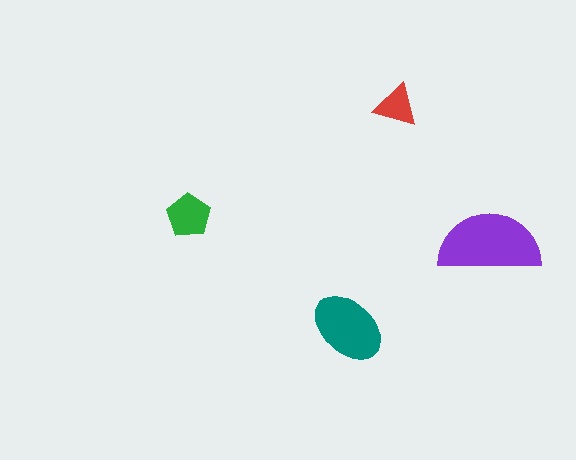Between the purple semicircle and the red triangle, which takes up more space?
The purple semicircle.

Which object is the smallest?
The red triangle.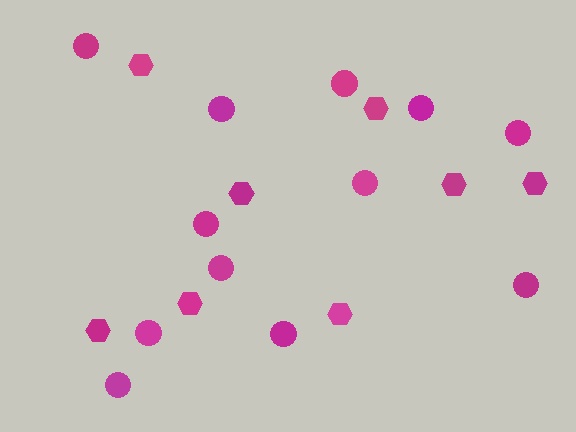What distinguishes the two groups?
There are 2 groups: one group of circles (12) and one group of hexagons (8).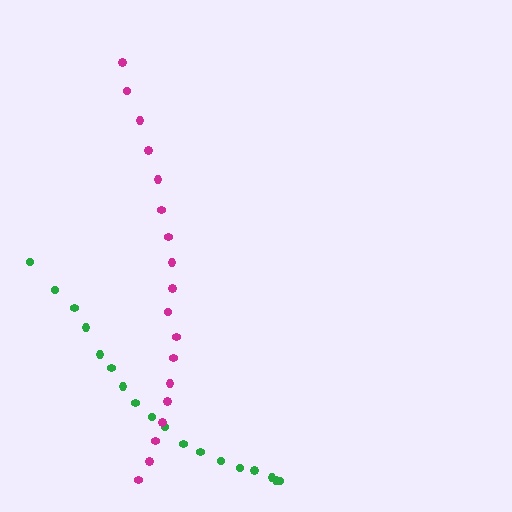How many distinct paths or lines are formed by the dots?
There are 2 distinct paths.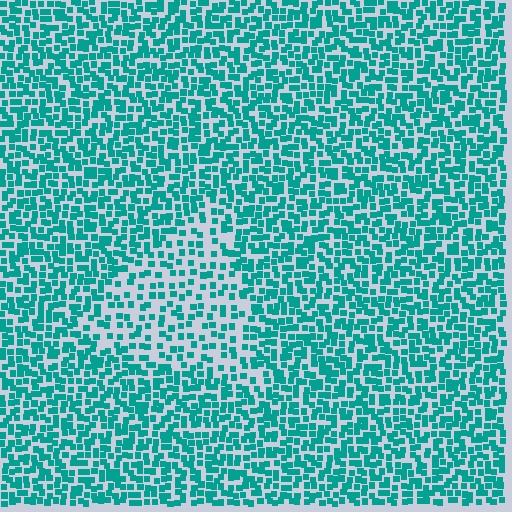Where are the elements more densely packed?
The elements are more densely packed outside the triangle boundary.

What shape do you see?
I see a triangle.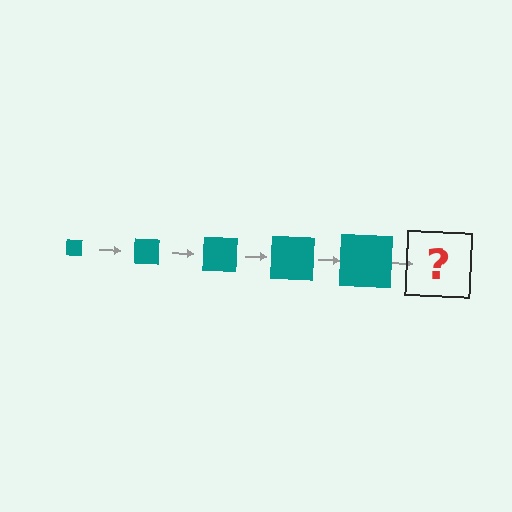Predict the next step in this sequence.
The next step is a teal square, larger than the previous one.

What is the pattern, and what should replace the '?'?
The pattern is that the square gets progressively larger each step. The '?' should be a teal square, larger than the previous one.